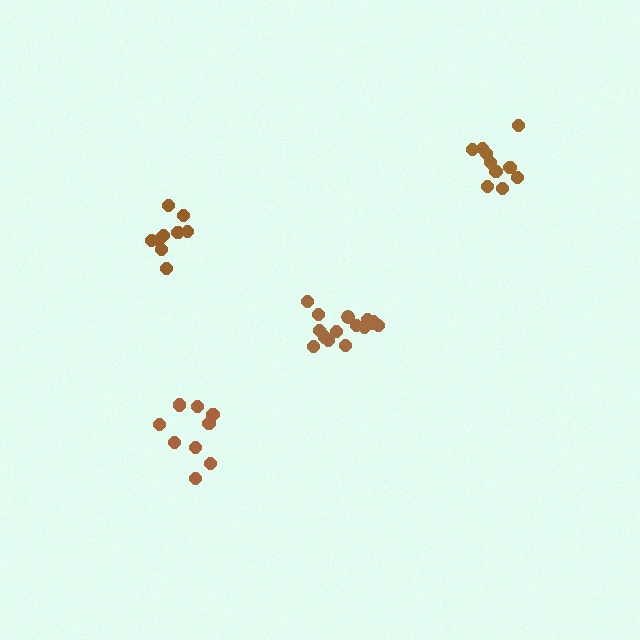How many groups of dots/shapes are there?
There are 4 groups.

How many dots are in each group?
Group 1: 10 dots, Group 2: 9 dots, Group 3: 15 dots, Group 4: 9 dots (43 total).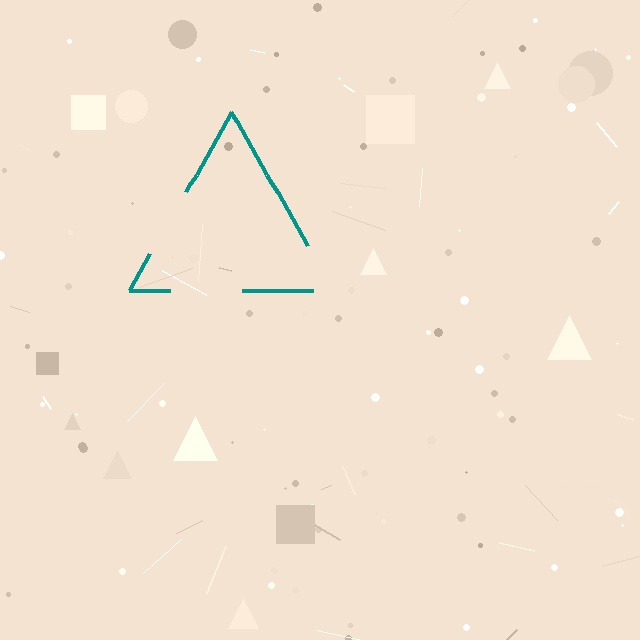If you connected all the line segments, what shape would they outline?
They would outline a triangle.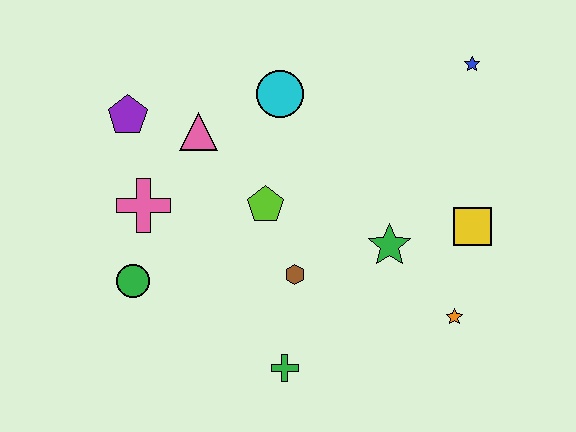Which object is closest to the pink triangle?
The purple pentagon is closest to the pink triangle.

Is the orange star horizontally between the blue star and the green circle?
Yes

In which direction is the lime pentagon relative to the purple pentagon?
The lime pentagon is to the right of the purple pentagon.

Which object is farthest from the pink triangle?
The orange star is farthest from the pink triangle.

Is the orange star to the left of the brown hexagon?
No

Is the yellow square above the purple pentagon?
No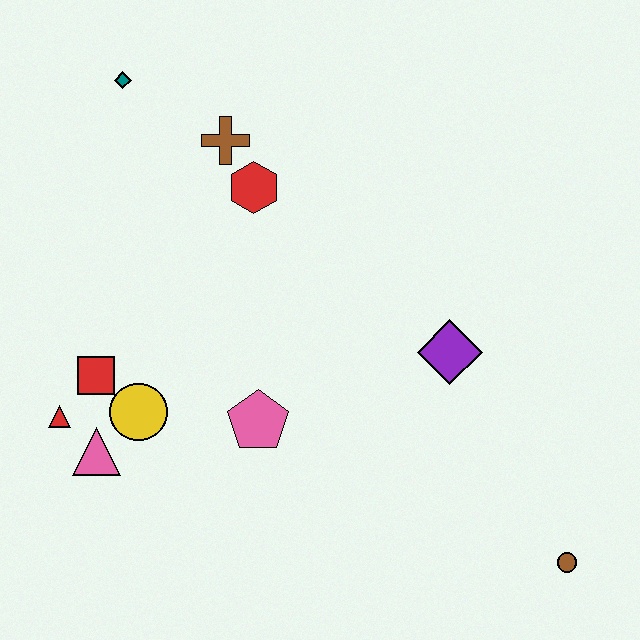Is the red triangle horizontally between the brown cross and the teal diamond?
No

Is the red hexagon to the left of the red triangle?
No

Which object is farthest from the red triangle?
The brown circle is farthest from the red triangle.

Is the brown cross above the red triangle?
Yes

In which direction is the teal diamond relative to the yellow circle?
The teal diamond is above the yellow circle.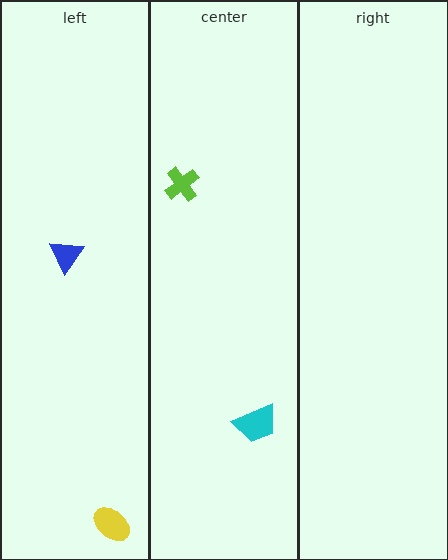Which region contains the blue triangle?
The left region.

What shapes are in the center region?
The cyan trapezoid, the lime cross.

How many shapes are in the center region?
2.